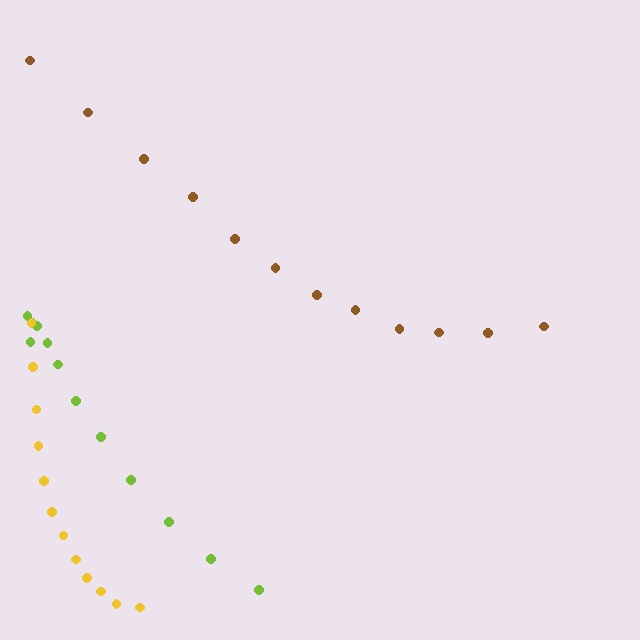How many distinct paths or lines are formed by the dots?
There are 3 distinct paths.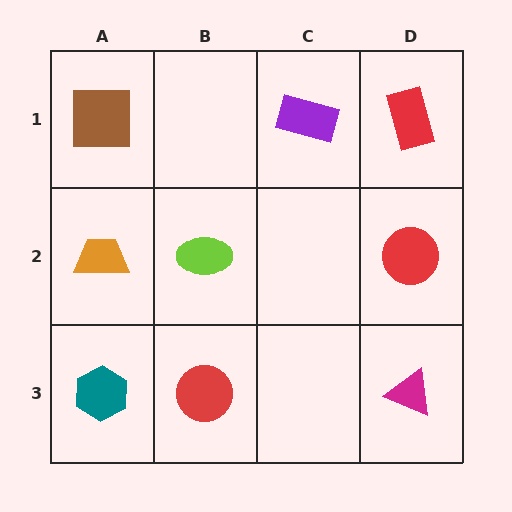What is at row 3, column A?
A teal hexagon.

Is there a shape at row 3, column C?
No, that cell is empty.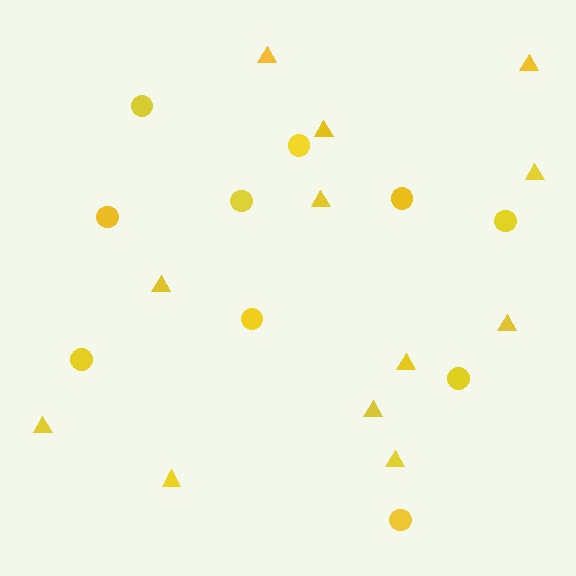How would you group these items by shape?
There are 2 groups: one group of triangles (12) and one group of circles (10).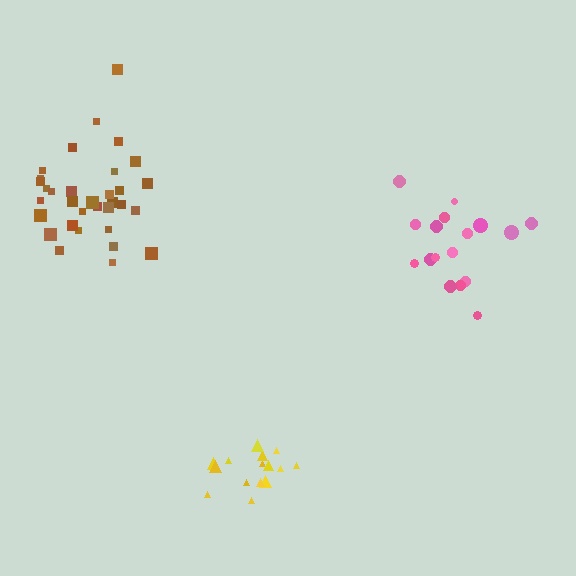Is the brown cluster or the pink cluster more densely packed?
Pink.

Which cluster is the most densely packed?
Yellow.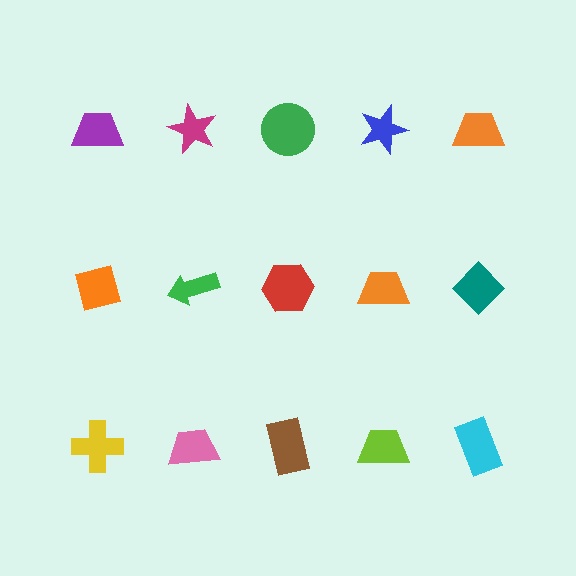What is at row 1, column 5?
An orange trapezoid.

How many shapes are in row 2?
5 shapes.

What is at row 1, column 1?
A purple trapezoid.